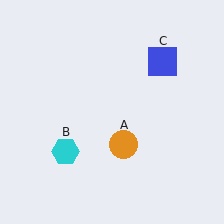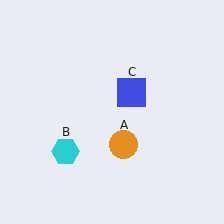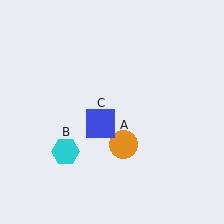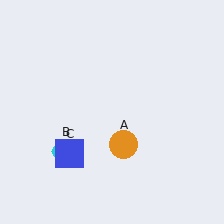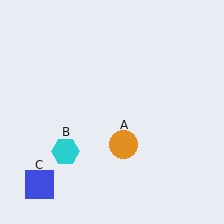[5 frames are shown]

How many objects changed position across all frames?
1 object changed position: blue square (object C).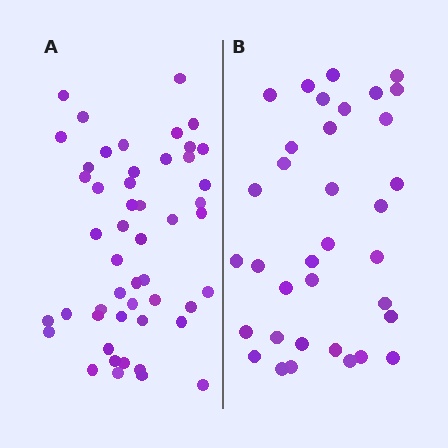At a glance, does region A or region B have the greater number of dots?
Region A (the left region) has more dots.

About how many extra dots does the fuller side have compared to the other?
Region A has approximately 15 more dots than region B.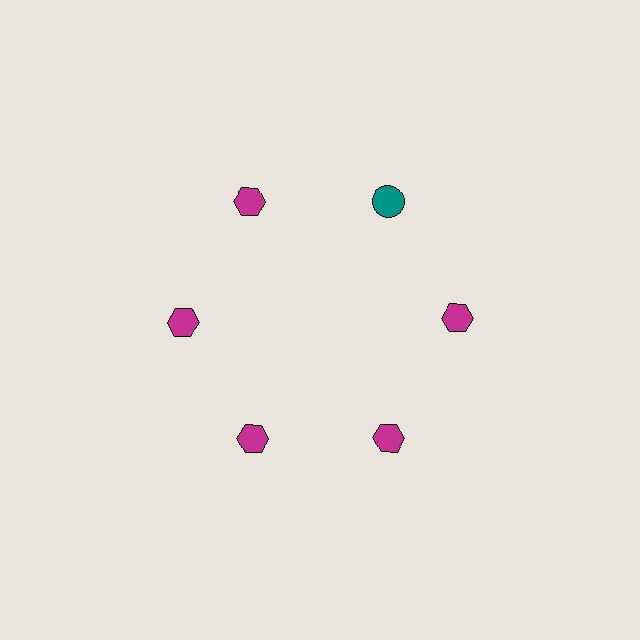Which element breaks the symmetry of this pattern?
The teal circle at roughly the 1 o'clock position breaks the symmetry. All other shapes are magenta hexagons.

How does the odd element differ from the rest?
It differs in both color (teal instead of magenta) and shape (circle instead of hexagon).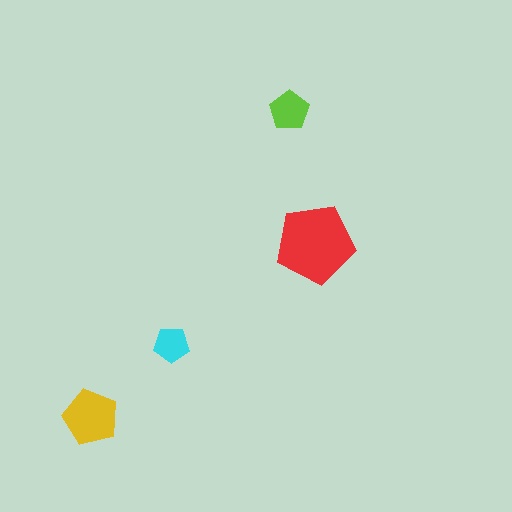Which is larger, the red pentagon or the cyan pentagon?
The red one.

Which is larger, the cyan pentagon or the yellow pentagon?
The yellow one.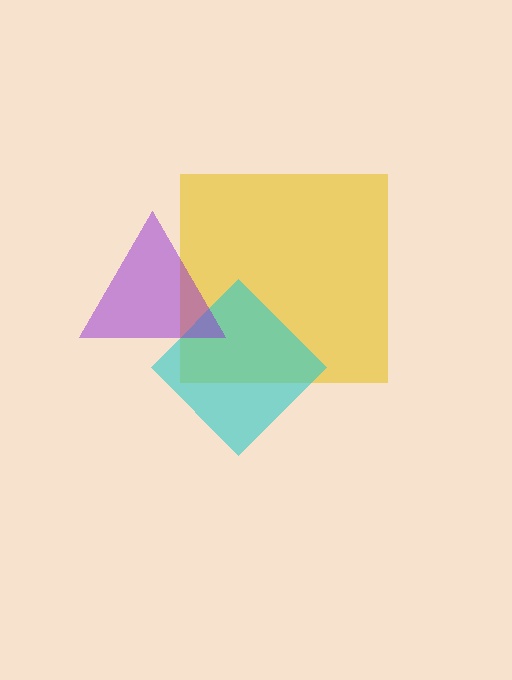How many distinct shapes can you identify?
There are 3 distinct shapes: a yellow square, a cyan diamond, a purple triangle.